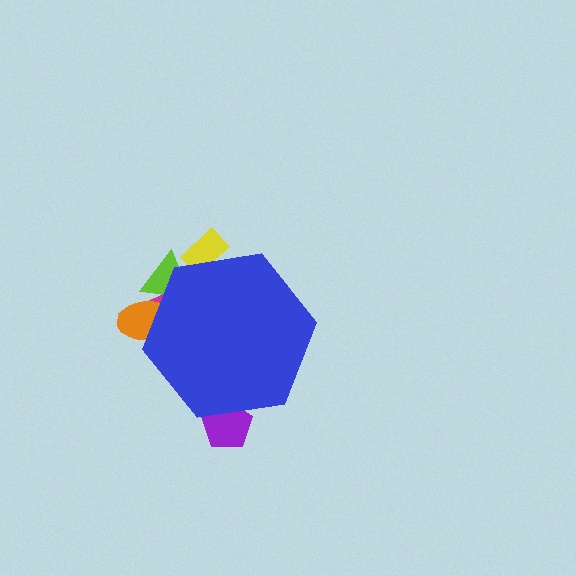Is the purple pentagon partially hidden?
Yes, the purple pentagon is partially hidden behind the blue hexagon.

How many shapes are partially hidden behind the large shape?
5 shapes are partially hidden.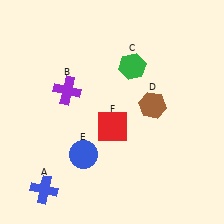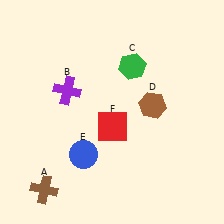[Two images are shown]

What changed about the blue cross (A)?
In Image 1, A is blue. In Image 2, it changed to brown.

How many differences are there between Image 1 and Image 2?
There is 1 difference between the two images.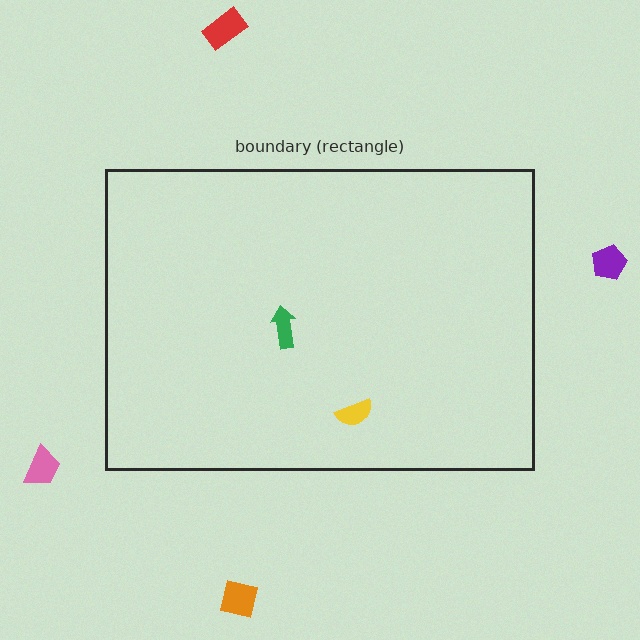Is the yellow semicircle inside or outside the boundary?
Inside.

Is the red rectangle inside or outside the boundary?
Outside.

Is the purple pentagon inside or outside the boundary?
Outside.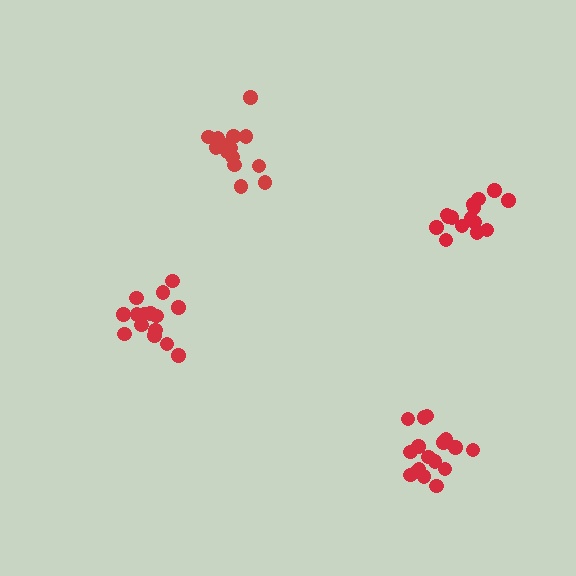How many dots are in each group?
Group 1: 15 dots, Group 2: 15 dots, Group 3: 16 dots, Group 4: 17 dots (63 total).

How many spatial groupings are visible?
There are 4 spatial groupings.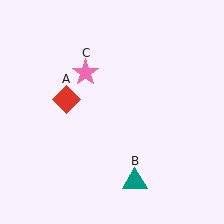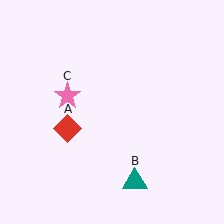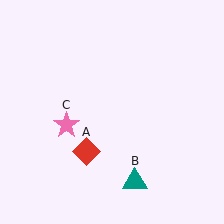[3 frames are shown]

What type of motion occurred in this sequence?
The red diamond (object A), pink star (object C) rotated counterclockwise around the center of the scene.